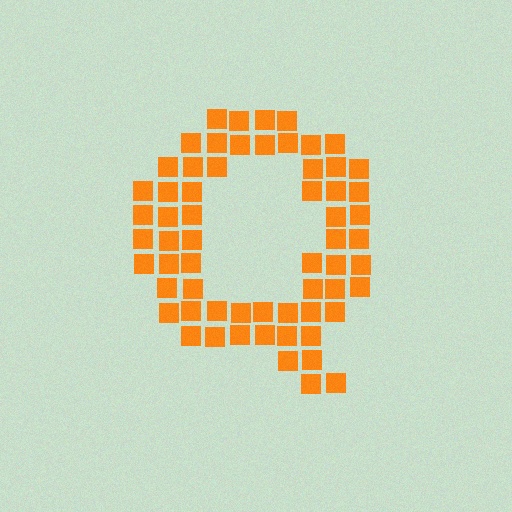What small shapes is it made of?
It is made of small squares.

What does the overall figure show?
The overall figure shows the letter Q.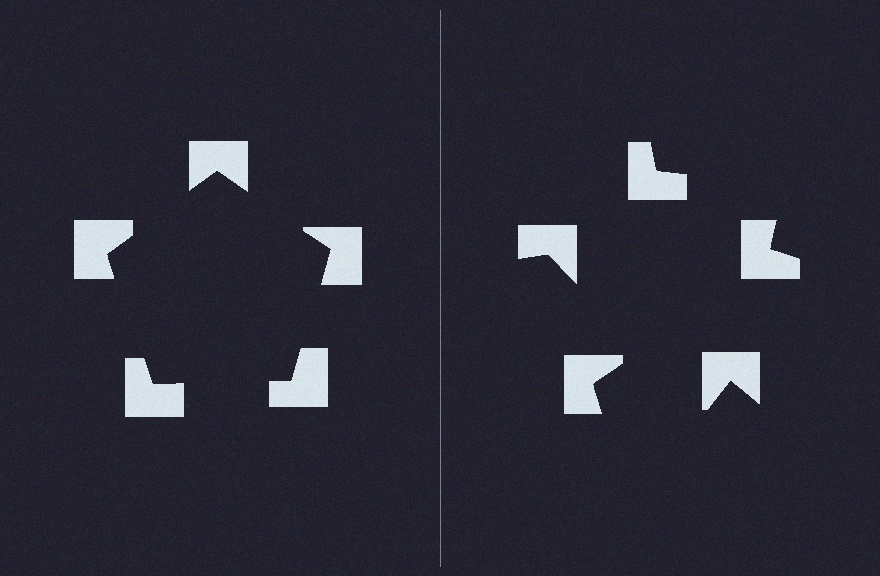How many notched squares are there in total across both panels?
10 — 5 on each side.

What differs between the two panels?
The notched squares are positioned identically on both sides; only the wedge orientations differ. On the left they align to a pentagon; on the right they are misaligned.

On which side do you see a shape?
An illusory pentagon appears on the left side. On the right side the wedge cuts are rotated, so no coherent shape forms.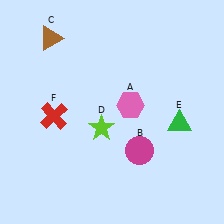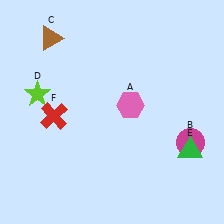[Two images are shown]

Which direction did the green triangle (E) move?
The green triangle (E) moved down.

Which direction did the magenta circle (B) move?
The magenta circle (B) moved right.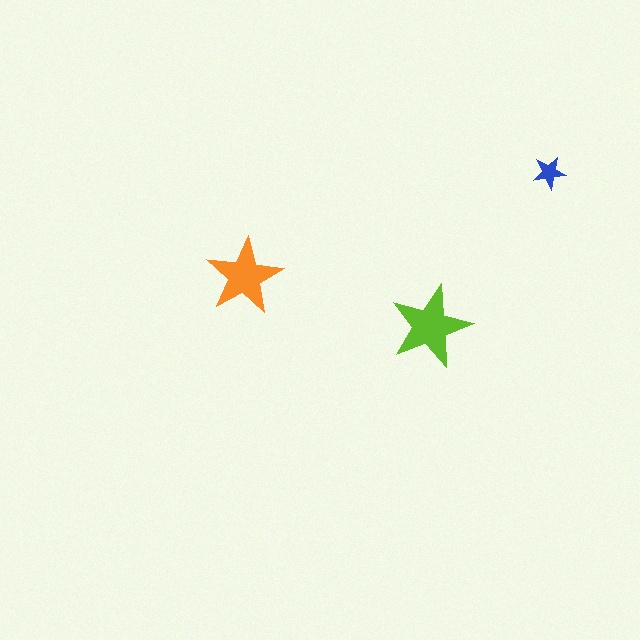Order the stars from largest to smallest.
the lime one, the orange one, the blue one.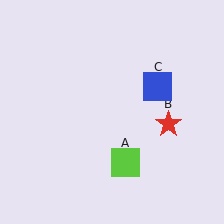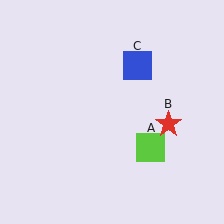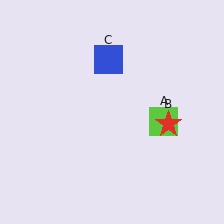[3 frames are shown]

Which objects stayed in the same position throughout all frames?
Red star (object B) remained stationary.